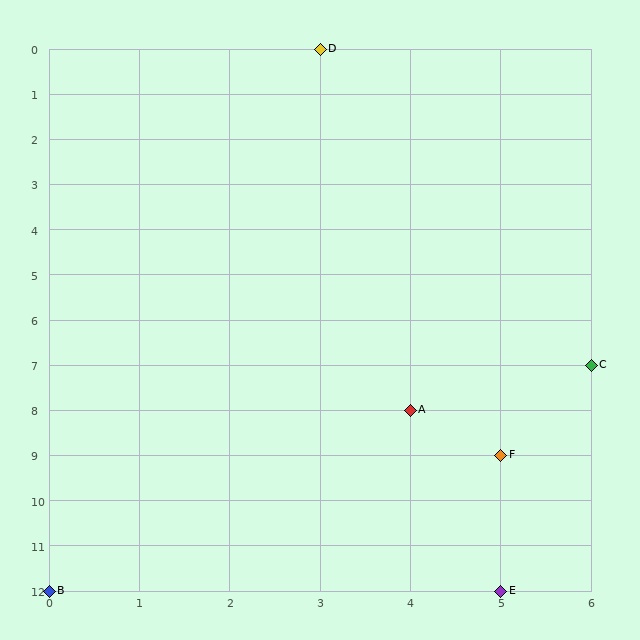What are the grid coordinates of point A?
Point A is at grid coordinates (4, 8).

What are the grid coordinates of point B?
Point B is at grid coordinates (0, 12).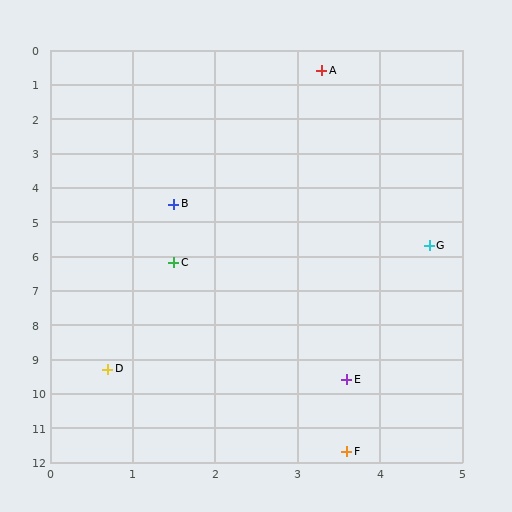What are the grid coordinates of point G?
Point G is at approximately (4.6, 5.7).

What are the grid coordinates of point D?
Point D is at approximately (0.7, 9.3).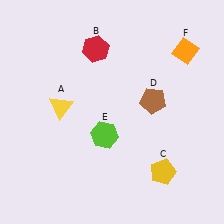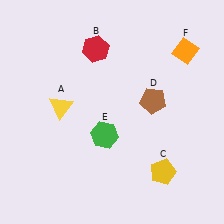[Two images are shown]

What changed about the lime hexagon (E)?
In Image 1, E is lime. In Image 2, it changed to green.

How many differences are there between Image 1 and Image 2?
There is 1 difference between the two images.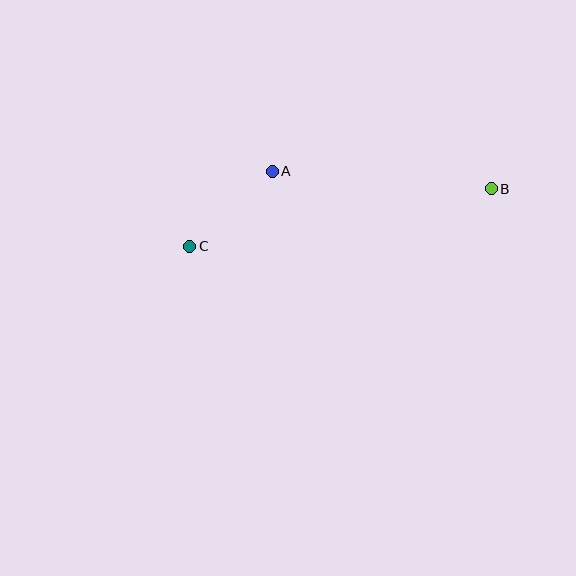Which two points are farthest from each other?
Points B and C are farthest from each other.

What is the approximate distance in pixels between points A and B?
The distance between A and B is approximately 220 pixels.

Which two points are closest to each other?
Points A and C are closest to each other.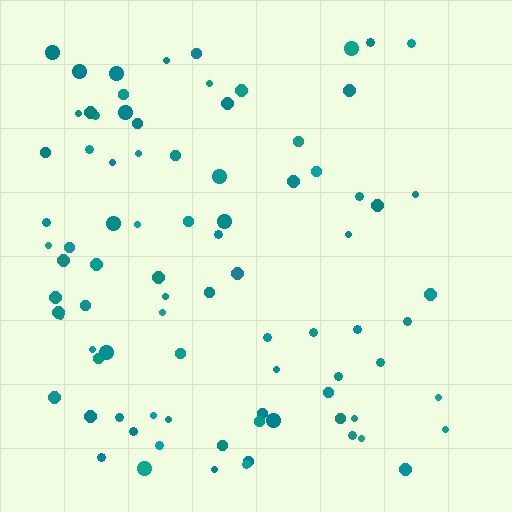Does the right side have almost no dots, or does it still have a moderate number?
Still a moderate number, just noticeably fewer than the left.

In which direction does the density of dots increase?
From right to left, with the left side densest.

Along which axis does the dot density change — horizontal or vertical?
Horizontal.